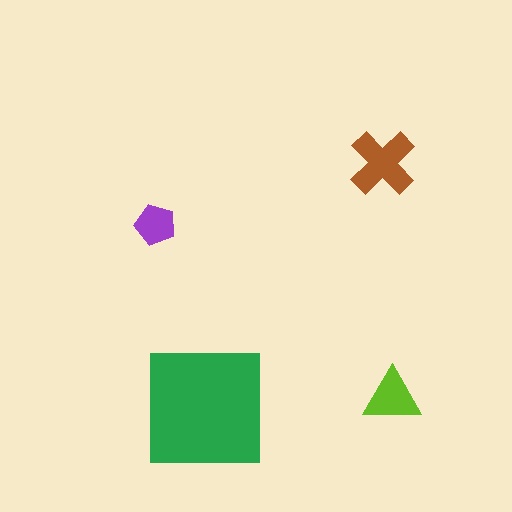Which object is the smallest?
The purple pentagon.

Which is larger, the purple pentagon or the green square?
The green square.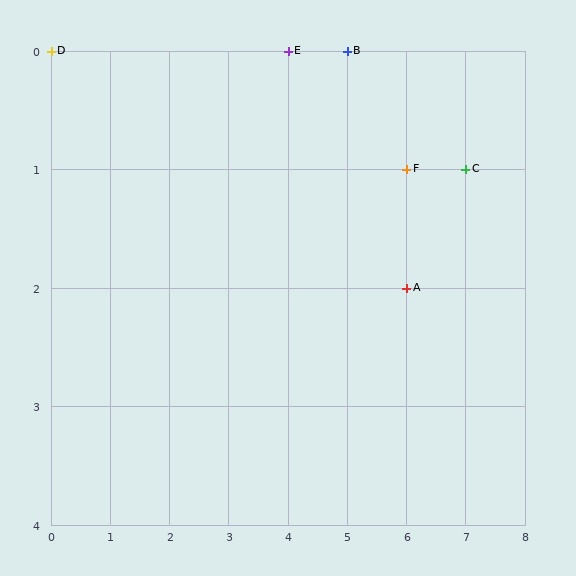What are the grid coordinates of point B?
Point B is at grid coordinates (5, 0).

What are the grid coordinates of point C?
Point C is at grid coordinates (7, 1).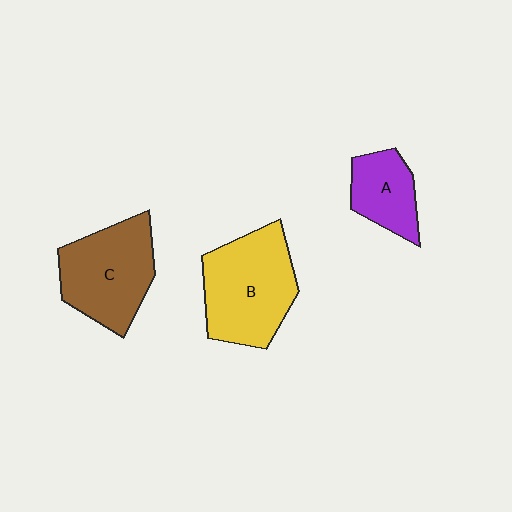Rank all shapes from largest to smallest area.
From largest to smallest: B (yellow), C (brown), A (purple).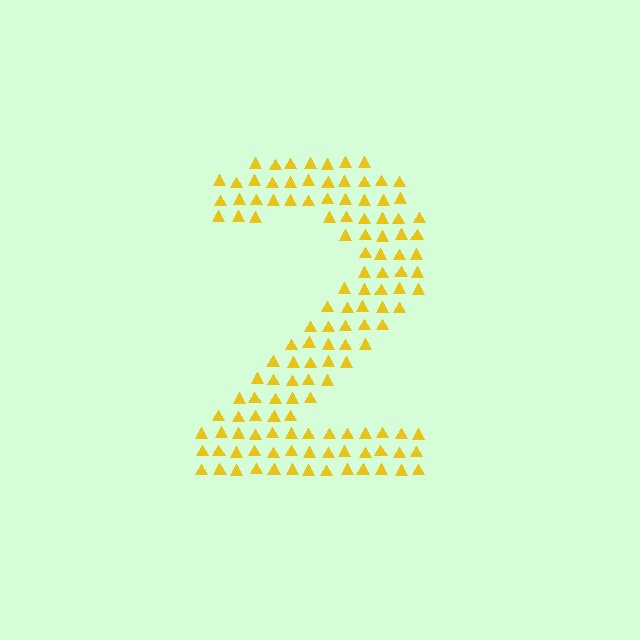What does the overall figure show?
The overall figure shows the digit 2.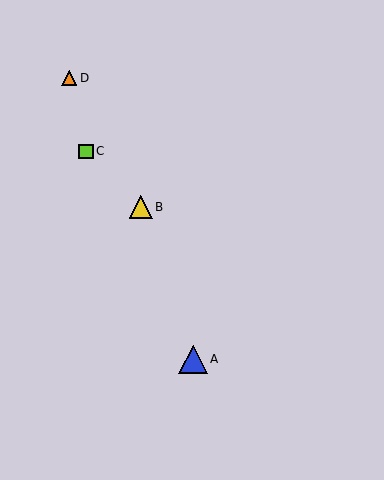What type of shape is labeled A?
Shape A is a blue triangle.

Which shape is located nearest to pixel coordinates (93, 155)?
The lime square (labeled C) at (86, 151) is nearest to that location.